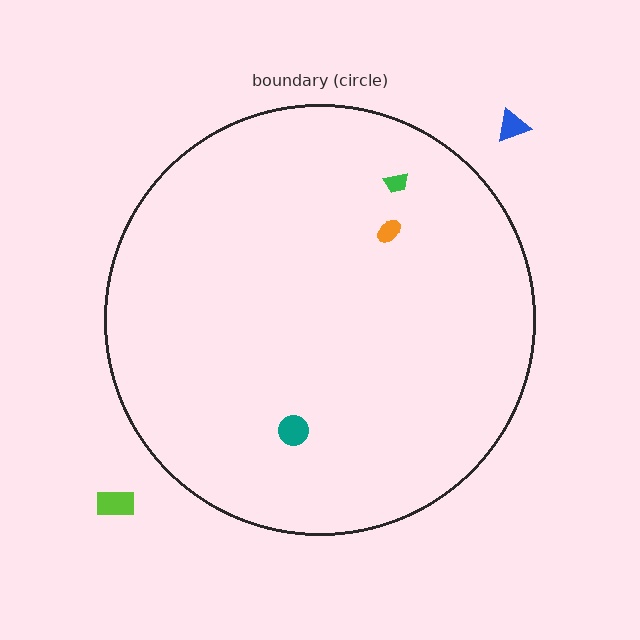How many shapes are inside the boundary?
3 inside, 2 outside.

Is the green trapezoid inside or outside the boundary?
Inside.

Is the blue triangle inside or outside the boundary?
Outside.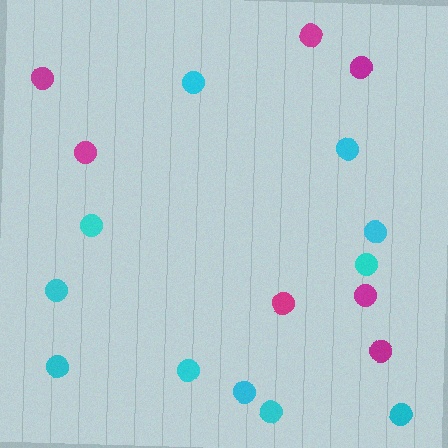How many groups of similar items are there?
There are 2 groups: one group of cyan circles (11) and one group of magenta circles (7).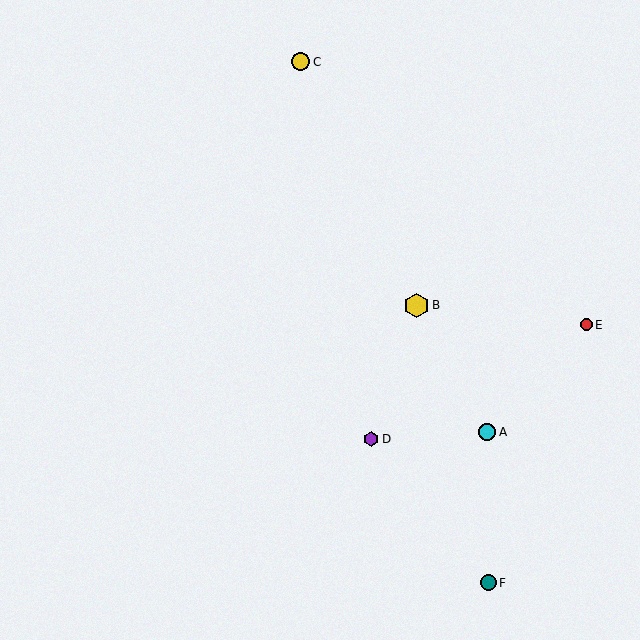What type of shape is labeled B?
Shape B is a yellow hexagon.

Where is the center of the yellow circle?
The center of the yellow circle is at (301, 62).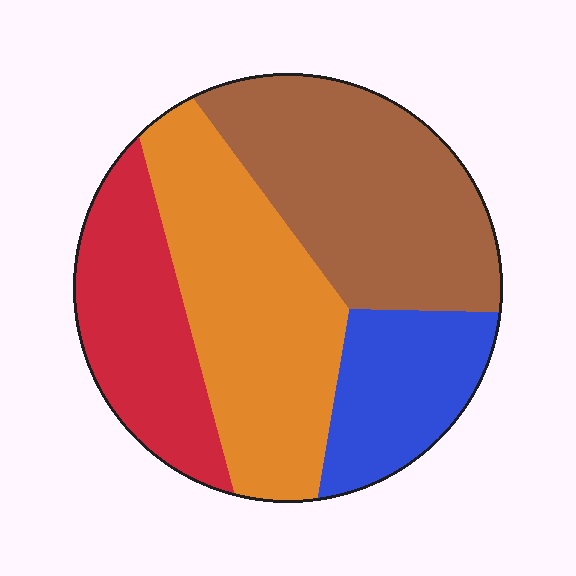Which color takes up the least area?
Blue, at roughly 15%.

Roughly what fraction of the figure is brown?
Brown covers around 30% of the figure.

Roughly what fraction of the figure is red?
Red covers 20% of the figure.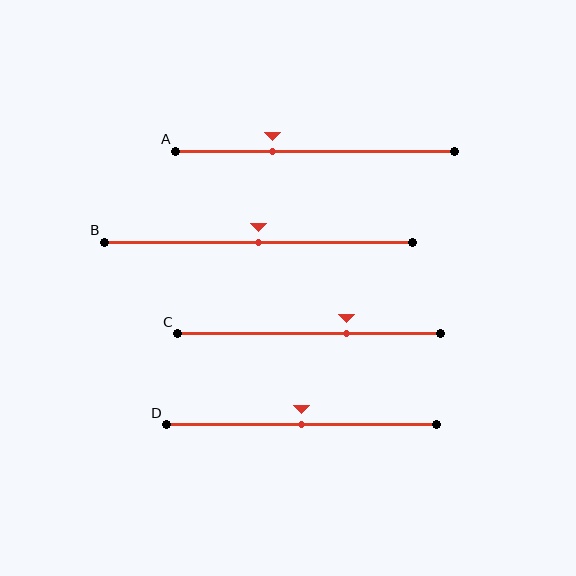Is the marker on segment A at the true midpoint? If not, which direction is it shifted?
No, the marker on segment A is shifted to the left by about 15% of the segment length.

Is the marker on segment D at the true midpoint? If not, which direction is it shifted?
Yes, the marker on segment D is at the true midpoint.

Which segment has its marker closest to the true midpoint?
Segment B has its marker closest to the true midpoint.